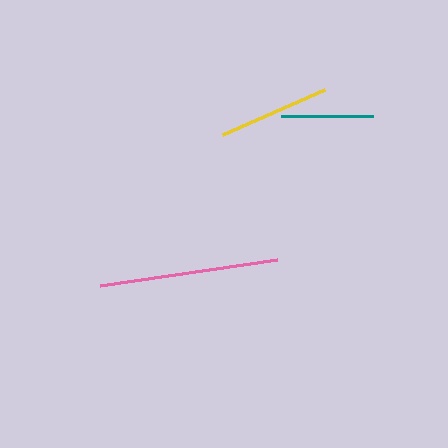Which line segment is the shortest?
The teal line is the shortest at approximately 93 pixels.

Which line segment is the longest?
The pink line is the longest at approximately 179 pixels.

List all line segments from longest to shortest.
From longest to shortest: pink, yellow, teal.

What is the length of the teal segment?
The teal segment is approximately 93 pixels long.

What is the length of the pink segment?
The pink segment is approximately 179 pixels long.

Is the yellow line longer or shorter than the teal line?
The yellow line is longer than the teal line.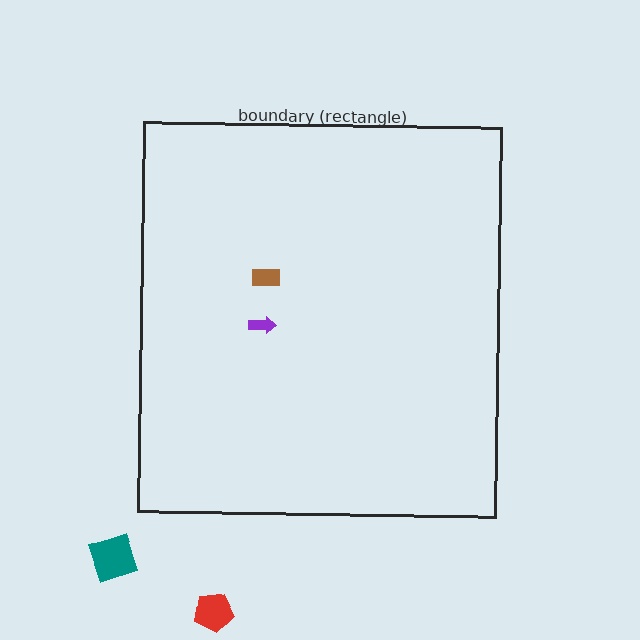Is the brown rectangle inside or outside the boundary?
Inside.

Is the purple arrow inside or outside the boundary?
Inside.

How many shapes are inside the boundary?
2 inside, 2 outside.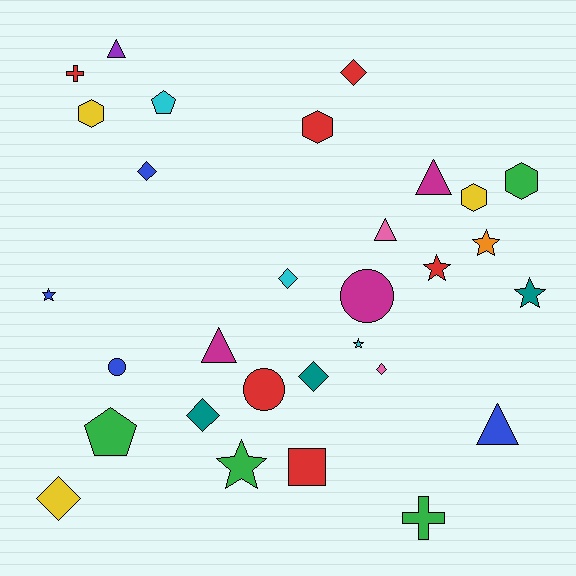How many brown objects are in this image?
There are no brown objects.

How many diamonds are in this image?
There are 7 diamonds.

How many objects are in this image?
There are 30 objects.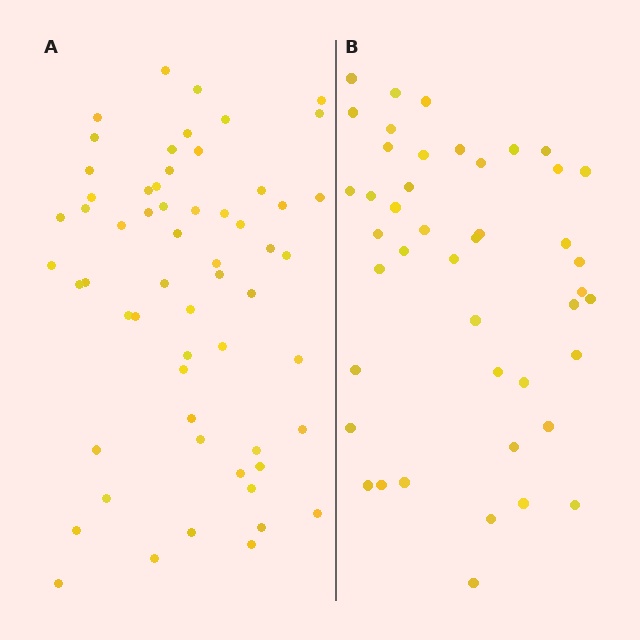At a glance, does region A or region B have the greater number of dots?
Region A (the left region) has more dots.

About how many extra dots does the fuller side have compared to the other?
Region A has approximately 15 more dots than region B.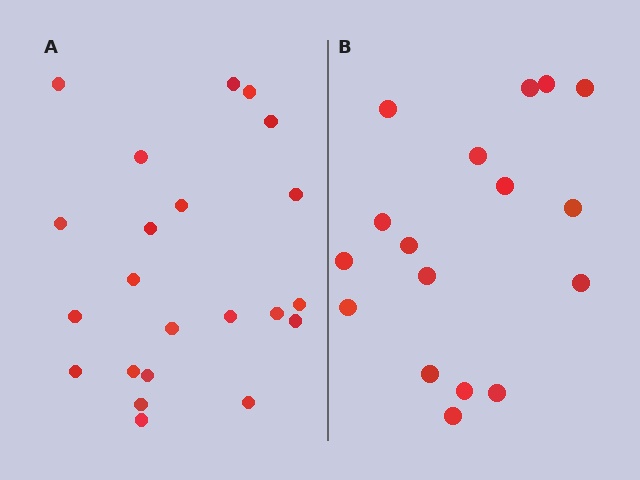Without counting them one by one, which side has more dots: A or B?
Region A (the left region) has more dots.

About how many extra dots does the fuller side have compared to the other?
Region A has about 5 more dots than region B.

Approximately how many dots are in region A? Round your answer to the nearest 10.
About 20 dots. (The exact count is 22, which rounds to 20.)